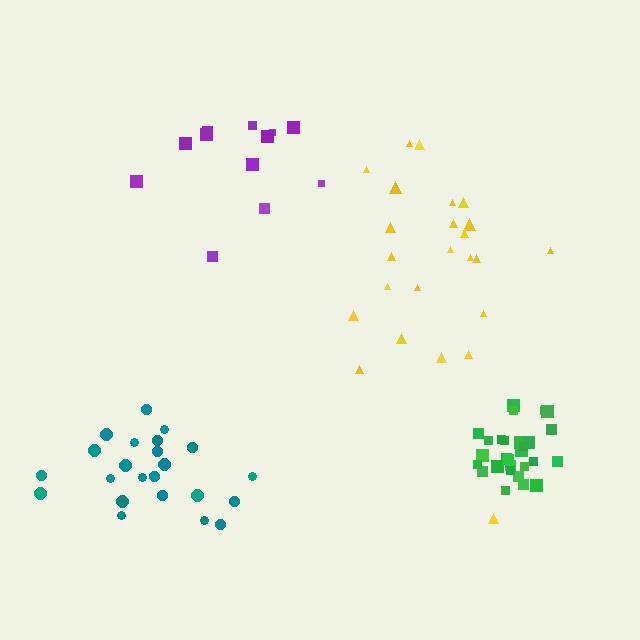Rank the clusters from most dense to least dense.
green, teal, purple, yellow.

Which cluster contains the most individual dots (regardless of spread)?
Green (28).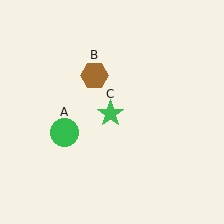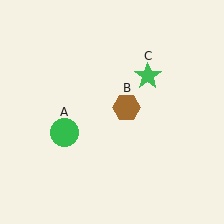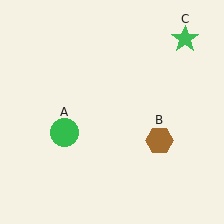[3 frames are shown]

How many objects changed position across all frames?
2 objects changed position: brown hexagon (object B), green star (object C).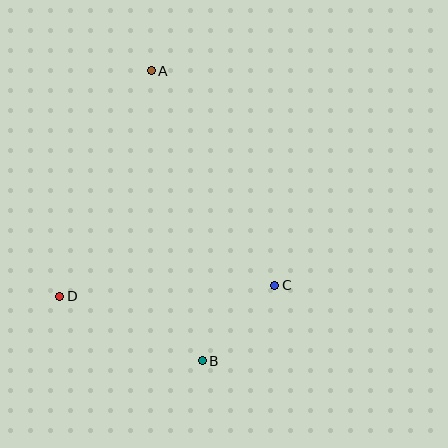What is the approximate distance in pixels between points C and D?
The distance between C and D is approximately 215 pixels.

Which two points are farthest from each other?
Points A and B are farthest from each other.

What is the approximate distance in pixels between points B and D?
The distance between B and D is approximately 156 pixels.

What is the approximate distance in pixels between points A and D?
The distance between A and D is approximately 243 pixels.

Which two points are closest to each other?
Points B and C are closest to each other.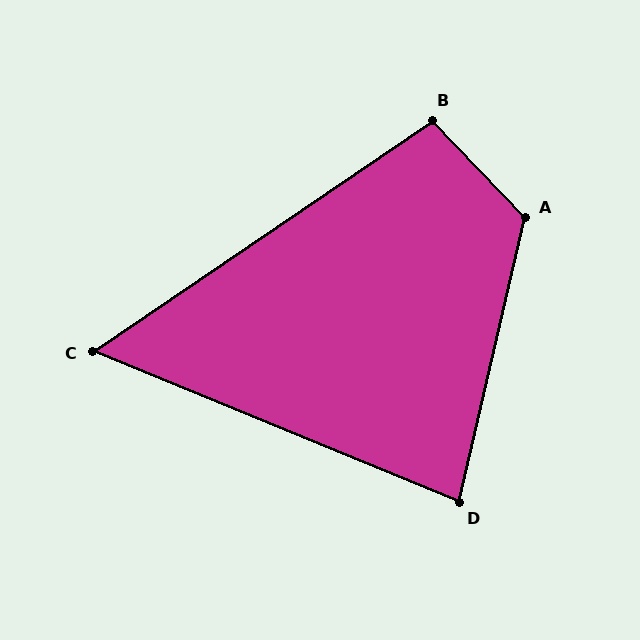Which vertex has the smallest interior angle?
C, at approximately 57 degrees.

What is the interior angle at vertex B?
Approximately 99 degrees (obtuse).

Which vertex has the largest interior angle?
A, at approximately 123 degrees.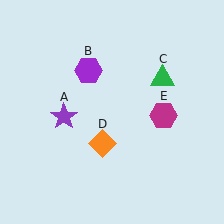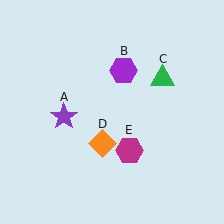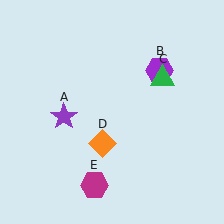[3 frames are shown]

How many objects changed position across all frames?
2 objects changed position: purple hexagon (object B), magenta hexagon (object E).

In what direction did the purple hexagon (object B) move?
The purple hexagon (object B) moved right.